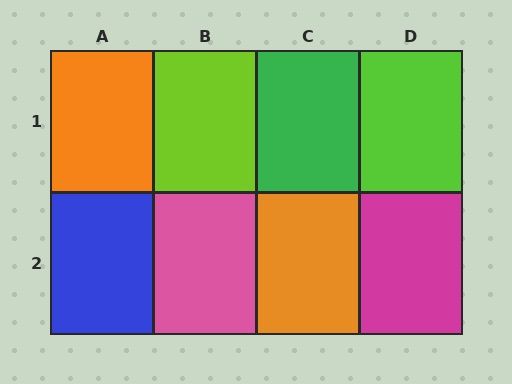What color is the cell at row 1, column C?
Green.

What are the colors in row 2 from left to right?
Blue, pink, orange, magenta.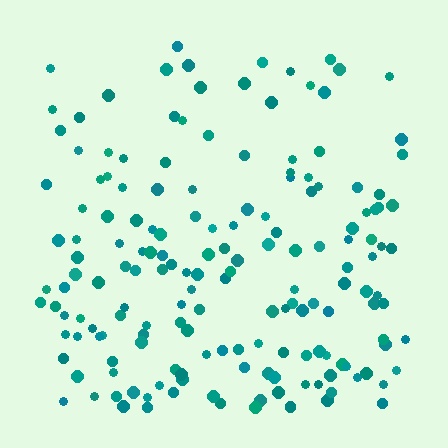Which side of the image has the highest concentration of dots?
The bottom.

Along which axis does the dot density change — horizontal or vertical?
Vertical.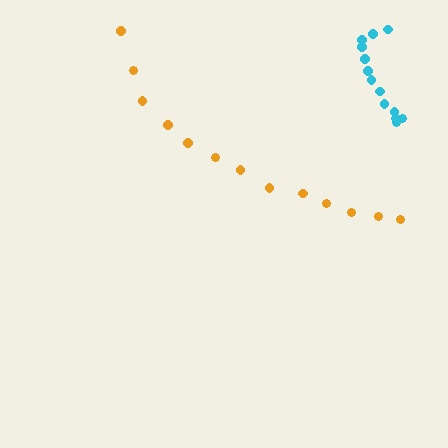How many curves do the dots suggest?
There are 2 distinct paths.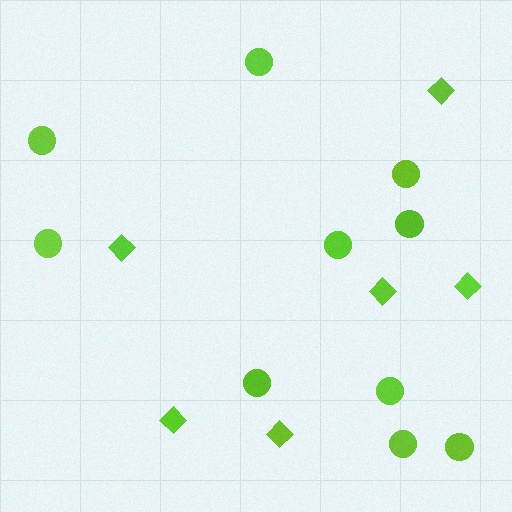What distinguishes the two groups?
There are 2 groups: one group of diamonds (6) and one group of circles (10).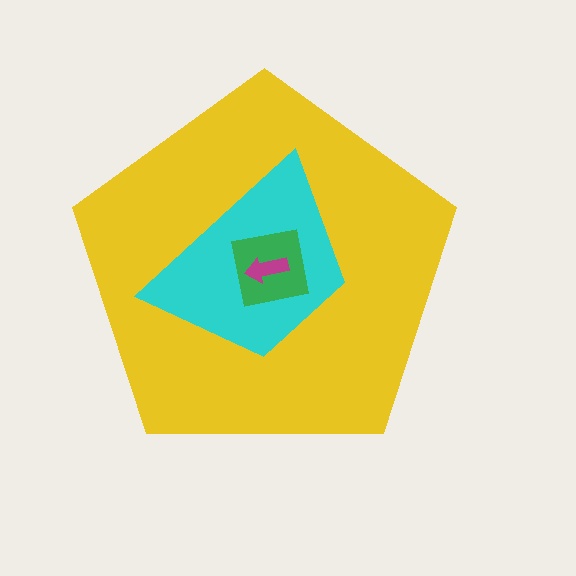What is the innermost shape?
The magenta arrow.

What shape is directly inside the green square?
The magenta arrow.